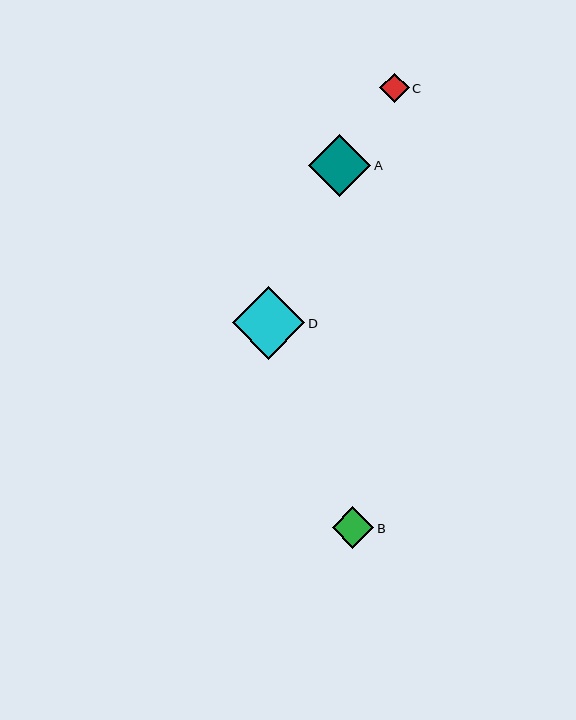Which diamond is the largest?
Diamond D is the largest with a size of approximately 72 pixels.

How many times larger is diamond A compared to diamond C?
Diamond A is approximately 2.1 times the size of diamond C.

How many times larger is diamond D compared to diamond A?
Diamond D is approximately 1.2 times the size of diamond A.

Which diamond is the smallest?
Diamond C is the smallest with a size of approximately 29 pixels.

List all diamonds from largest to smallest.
From largest to smallest: D, A, B, C.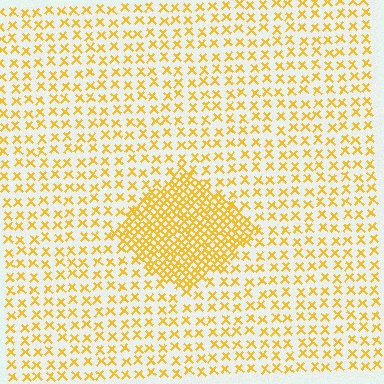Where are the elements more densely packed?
The elements are more densely packed inside the diamond boundary.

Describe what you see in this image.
The image contains small yellow elements arranged at two different densities. A diamond-shaped region is visible where the elements are more densely packed than the surrounding area.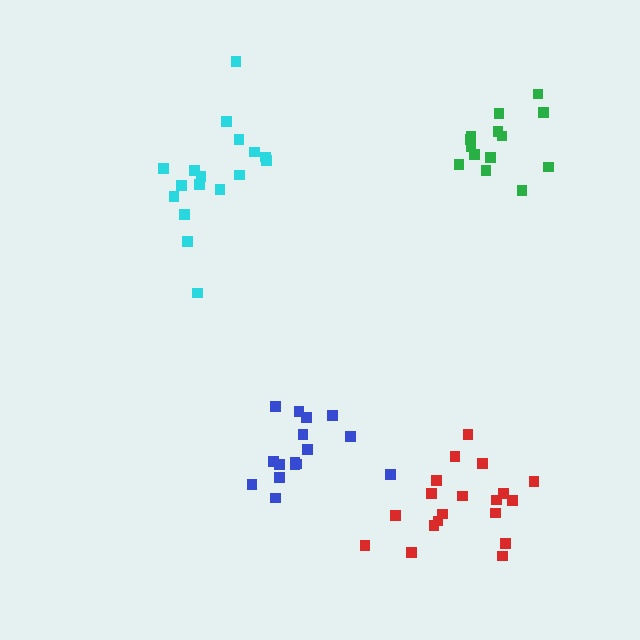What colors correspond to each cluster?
The clusters are colored: blue, green, cyan, red.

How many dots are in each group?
Group 1: 16 dots, Group 2: 14 dots, Group 3: 18 dots, Group 4: 19 dots (67 total).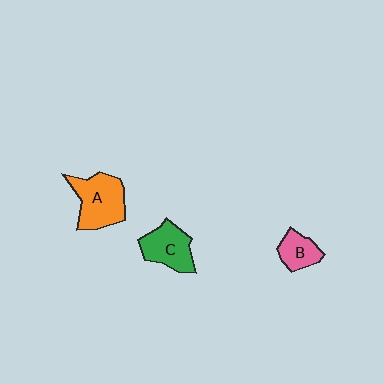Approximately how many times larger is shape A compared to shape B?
Approximately 1.9 times.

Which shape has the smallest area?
Shape B (pink).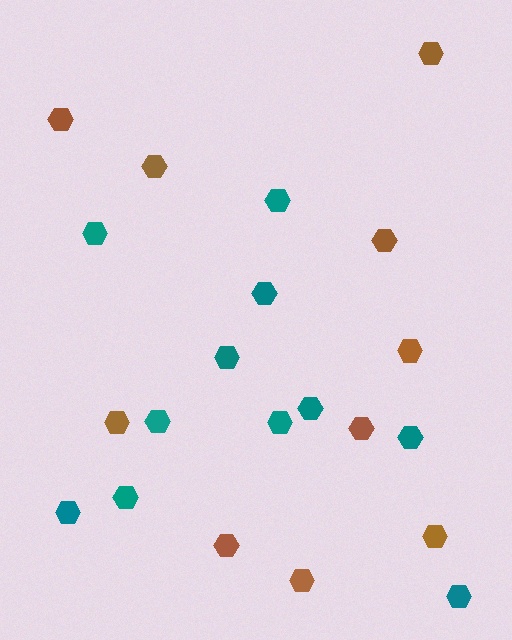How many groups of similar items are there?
There are 2 groups: one group of teal hexagons (11) and one group of brown hexagons (10).